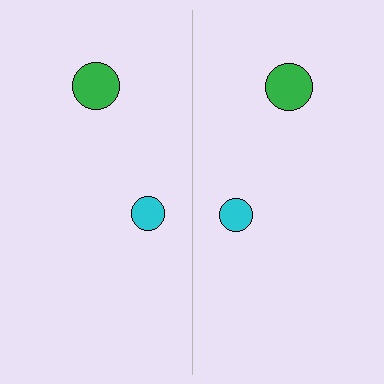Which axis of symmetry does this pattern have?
The pattern has a vertical axis of symmetry running through the center of the image.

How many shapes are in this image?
There are 4 shapes in this image.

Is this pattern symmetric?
Yes, this pattern has bilateral (reflection) symmetry.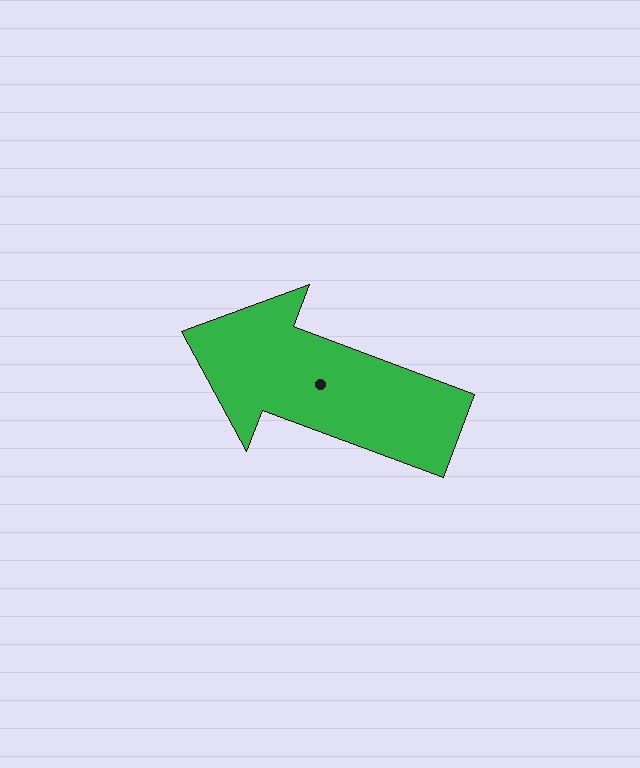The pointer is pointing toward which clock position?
Roughly 10 o'clock.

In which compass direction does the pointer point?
West.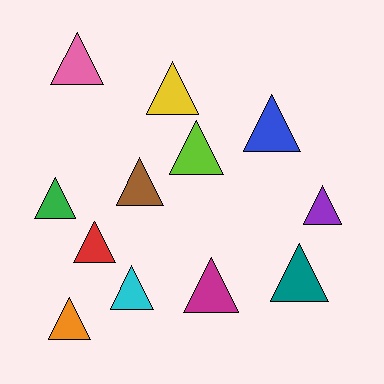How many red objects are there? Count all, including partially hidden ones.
There is 1 red object.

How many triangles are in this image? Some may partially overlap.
There are 12 triangles.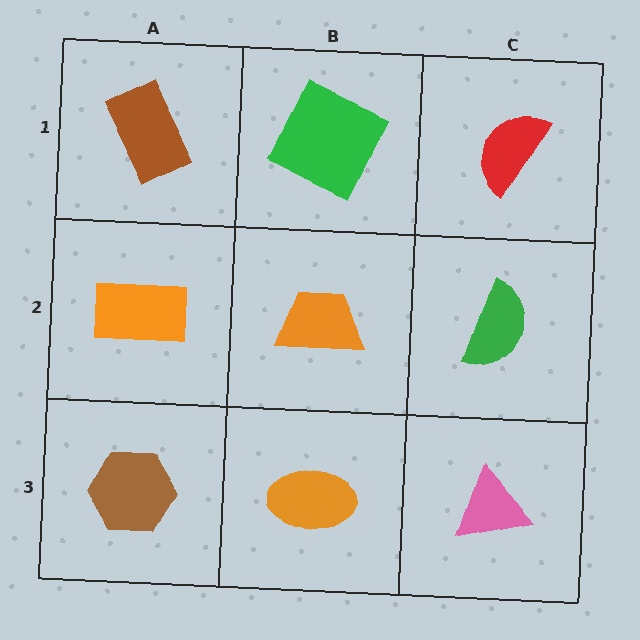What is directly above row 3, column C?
A green semicircle.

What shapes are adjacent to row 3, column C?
A green semicircle (row 2, column C), an orange ellipse (row 3, column B).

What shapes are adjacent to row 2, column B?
A green square (row 1, column B), an orange ellipse (row 3, column B), an orange rectangle (row 2, column A), a green semicircle (row 2, column C).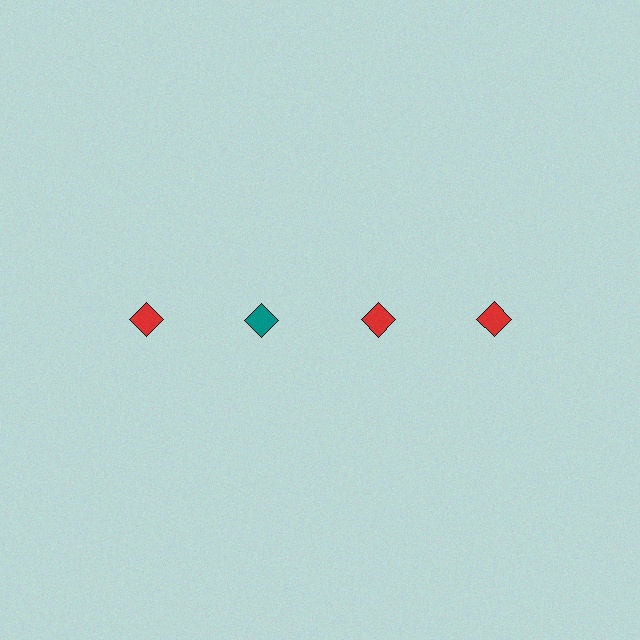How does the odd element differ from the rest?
It has a different color: teal instead of red.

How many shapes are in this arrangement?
There are 4 shapes arranged in a grid pattern.